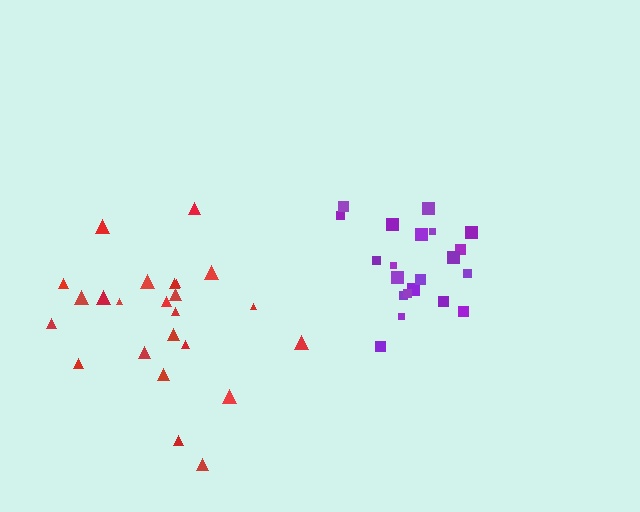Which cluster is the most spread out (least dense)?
Red.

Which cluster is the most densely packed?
Purple.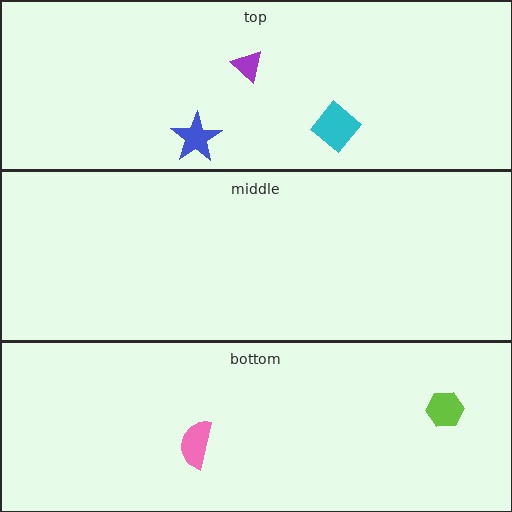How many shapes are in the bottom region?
2.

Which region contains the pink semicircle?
The bottom region.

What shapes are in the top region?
The blue star, the purple triangle, the cyan diamond.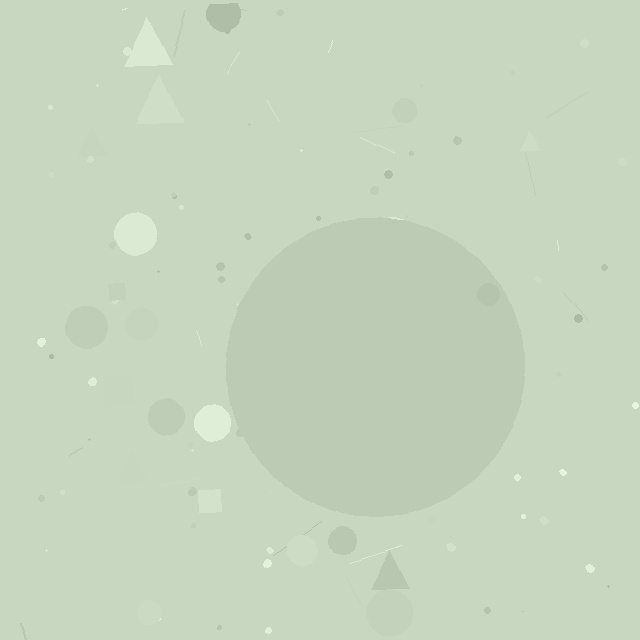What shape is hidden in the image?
A circle is hidden in the image.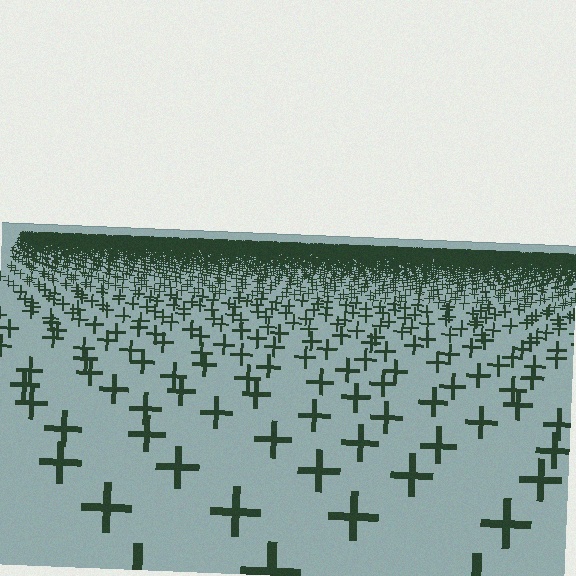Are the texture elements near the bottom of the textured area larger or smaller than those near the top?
Larger. Near the bottom, elements are closer to the viewer and appear at a bigger on-screen size.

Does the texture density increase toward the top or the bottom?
Density increases toward the top.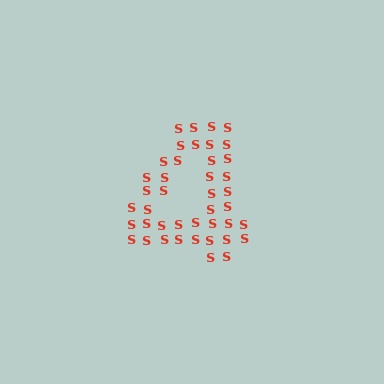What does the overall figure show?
The overall figure shows the digit 4.